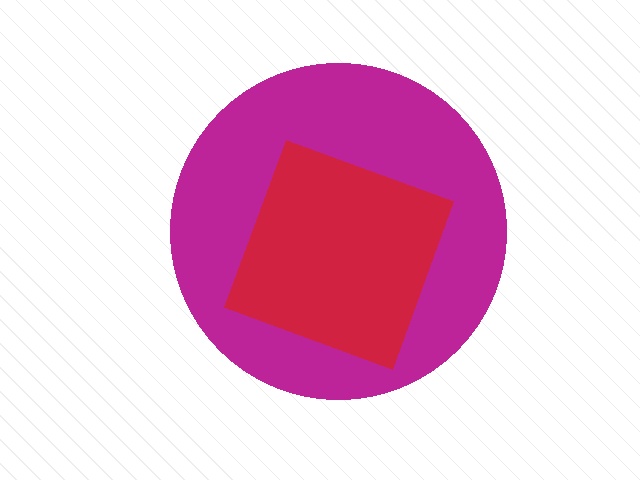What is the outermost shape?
The magenta circle.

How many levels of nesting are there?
2.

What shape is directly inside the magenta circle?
The red diamond.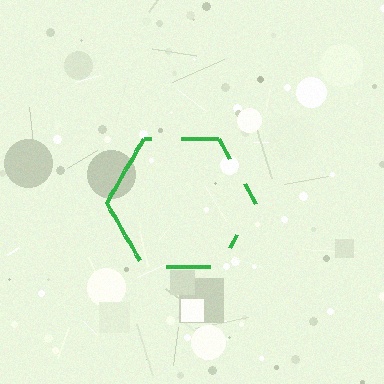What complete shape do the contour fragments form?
The contour fragments form a hexagon.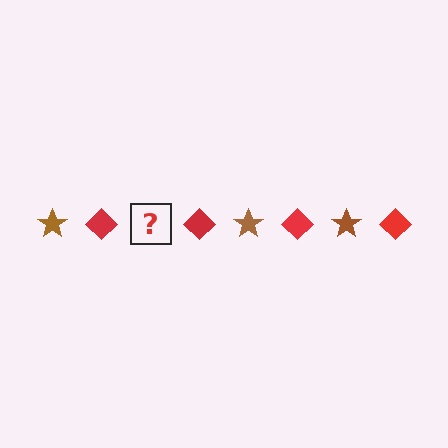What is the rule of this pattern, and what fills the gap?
The rule is that the pattern alternates between brown star and red diamond. The gap should be filled with a brown star.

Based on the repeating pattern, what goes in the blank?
The blank should be a brown star.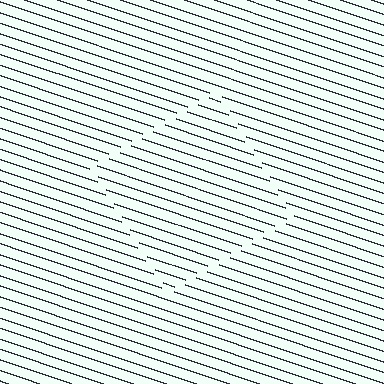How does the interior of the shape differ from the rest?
The interior of the shape contains the same grating, shifted by half a period — the contour is defined by the phase discontinuity where line-ends from the inner and outer gratings abut.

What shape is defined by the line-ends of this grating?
An illusory square. The interior of the shape contains the same grating, shifted by half a period — the contour is defined by the phase discontinuity where line-ends from the inner and outer gratings abut.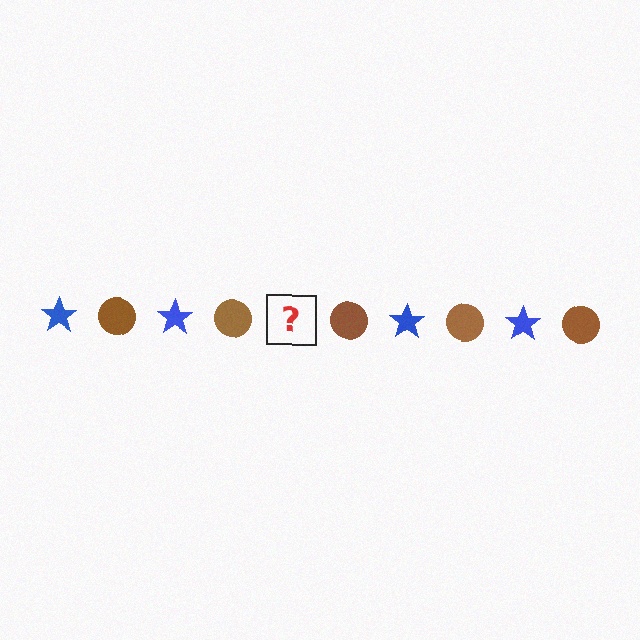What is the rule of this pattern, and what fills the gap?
The rule is that the pattern alternates between blue star and brown circle. The gap should be filled with a blue star.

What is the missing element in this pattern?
The missing element is a blue star.